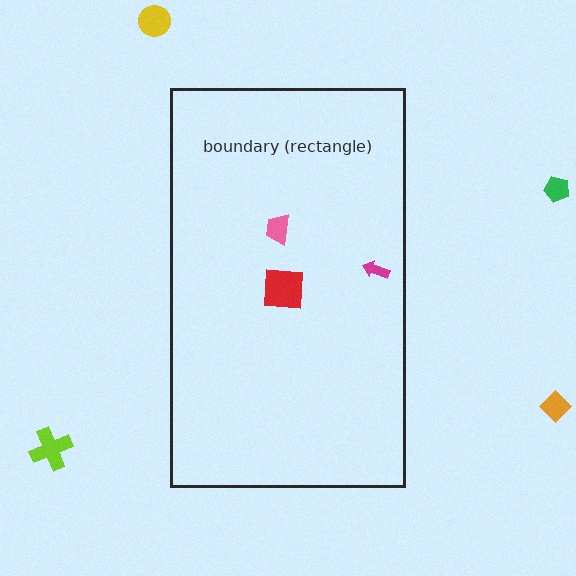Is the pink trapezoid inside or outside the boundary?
Inside.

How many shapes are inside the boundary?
3 inside, 4 outside.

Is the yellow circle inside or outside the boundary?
Outside.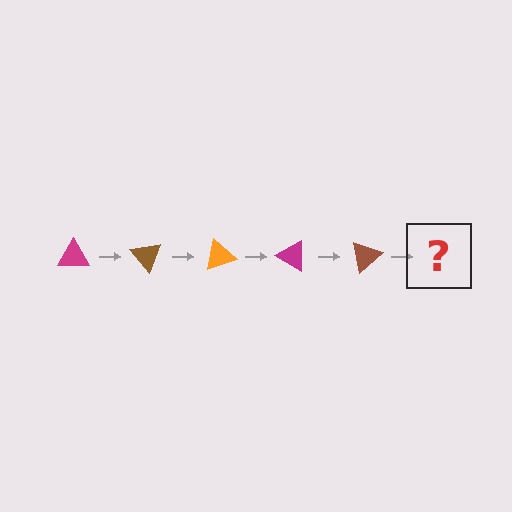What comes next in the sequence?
The next element should be an orange triangle, rotated 250 degrees from the start.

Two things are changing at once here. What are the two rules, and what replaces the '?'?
The two rules are that it rotates 50 degrees each step and the color cycles through magenta, brown, and orange. The '?' should be an orange triangle, rotated 250 degrees from the start.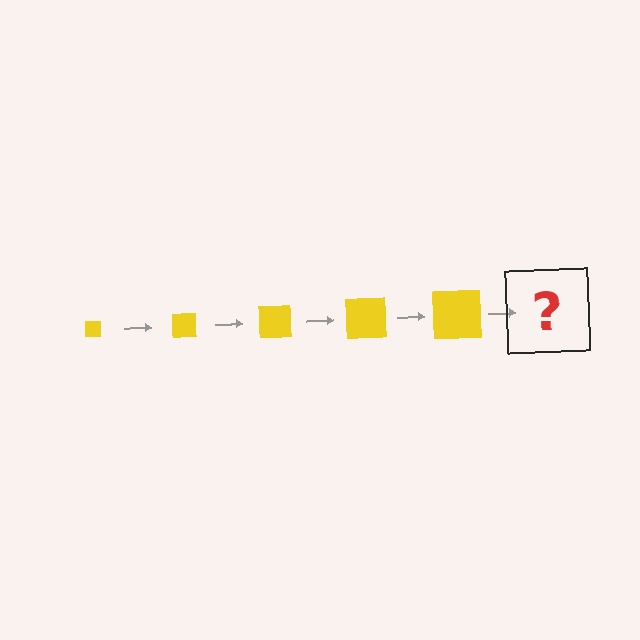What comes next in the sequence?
The next element should be a yellow square, larger than the previous one.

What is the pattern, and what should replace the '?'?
The pattern is that the square gets progressively larger each step. The '?' should be a yellow square, larger than the previous one.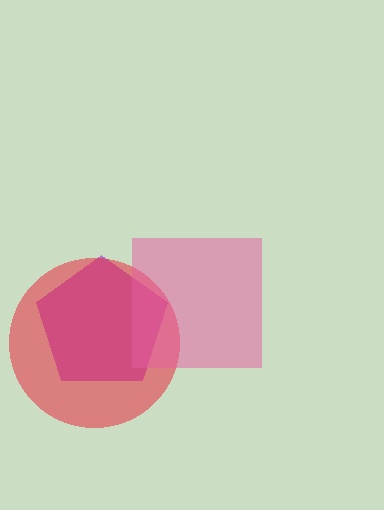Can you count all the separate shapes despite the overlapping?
Yes, there are 3 separate shapes.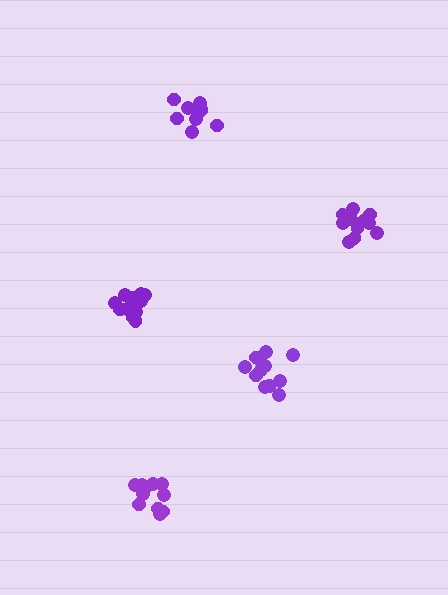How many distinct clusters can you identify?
There are 5 distinct clusters.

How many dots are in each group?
Group 1: 12 dots, Group 2: 13 dots, Group 3: 10 dots, Group 4: 11 dots, Group 5: 11 dots (57 total).